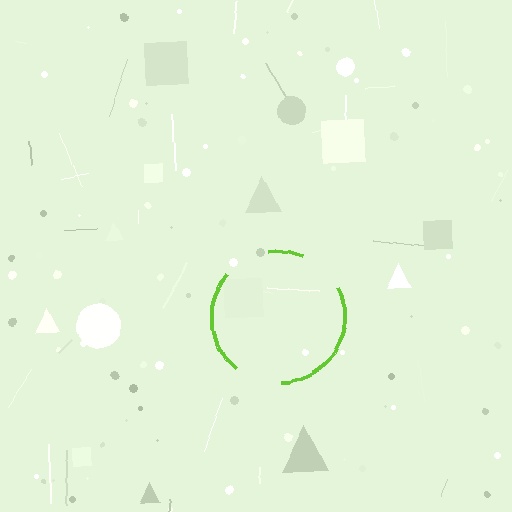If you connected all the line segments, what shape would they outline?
They would outline a circle.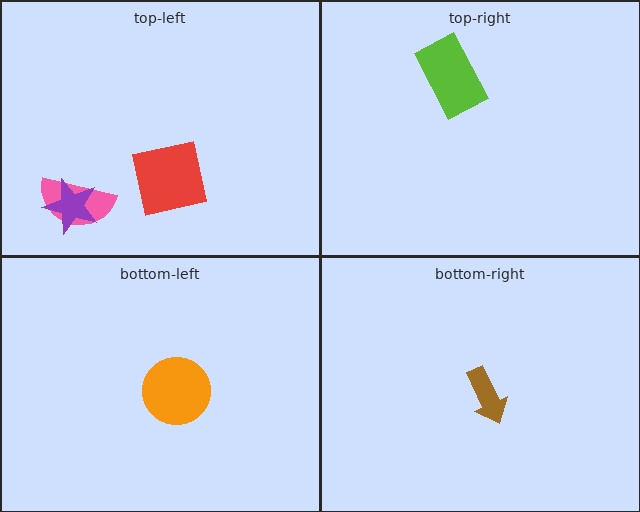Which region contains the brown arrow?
The bottom-right region.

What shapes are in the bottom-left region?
The orange circle.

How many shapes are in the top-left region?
3.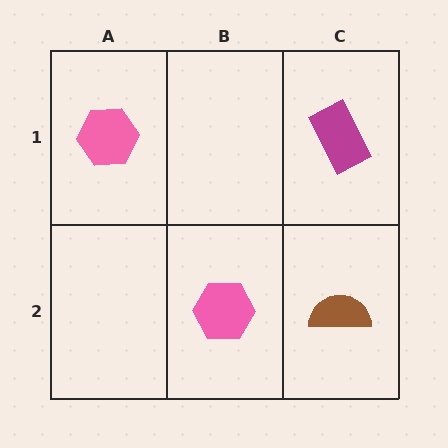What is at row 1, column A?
A pink hexagon.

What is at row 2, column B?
A pink hexagon.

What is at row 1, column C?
A magenta rectangle.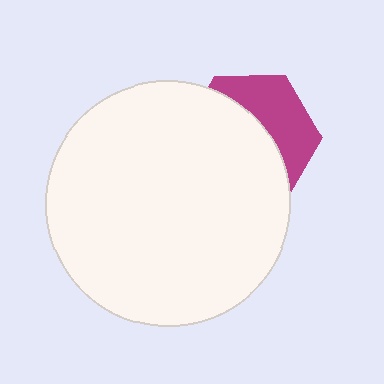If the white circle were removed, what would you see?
You would see the complete magenta hexagon.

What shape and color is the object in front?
The object in front is a white circle.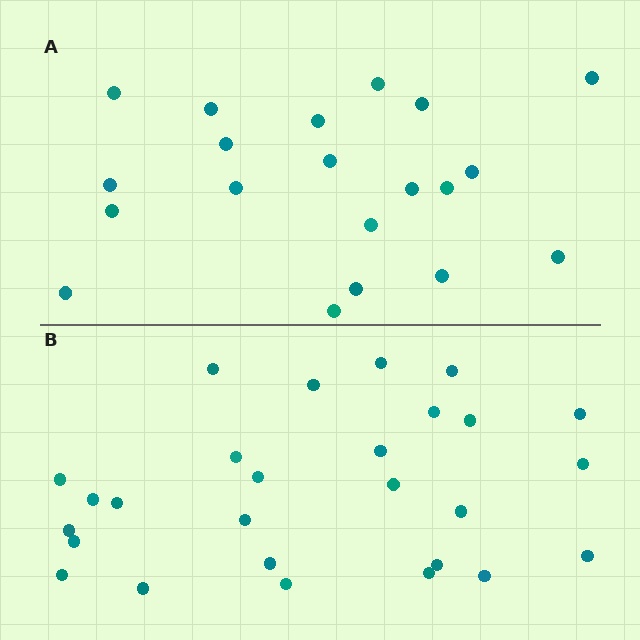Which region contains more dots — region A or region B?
Region B (the bottom region) has more dots.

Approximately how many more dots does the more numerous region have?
Region B has roughly 8 or so more dots than region A.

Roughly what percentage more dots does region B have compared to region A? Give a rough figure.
About 35% more.